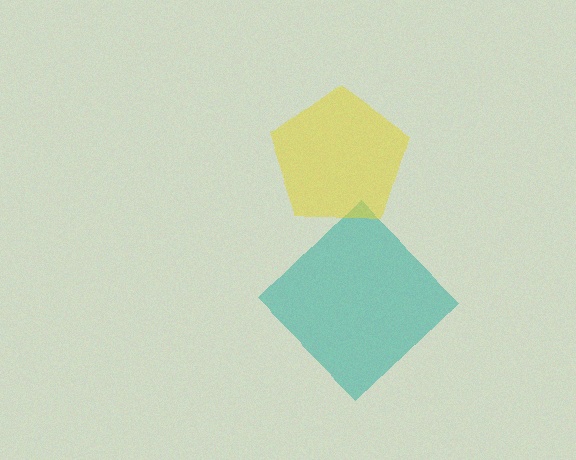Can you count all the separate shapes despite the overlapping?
Yes, there are 2 separate shapes.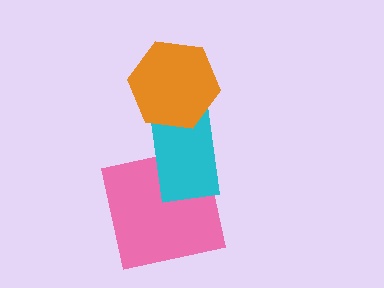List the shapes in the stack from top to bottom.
From top to bottom: the orange hexagon, the cyan rectangle, the pink square.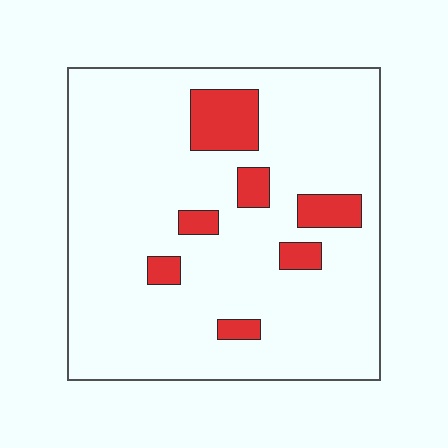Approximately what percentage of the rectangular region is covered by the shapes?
Approximately 10%.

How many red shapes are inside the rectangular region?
7.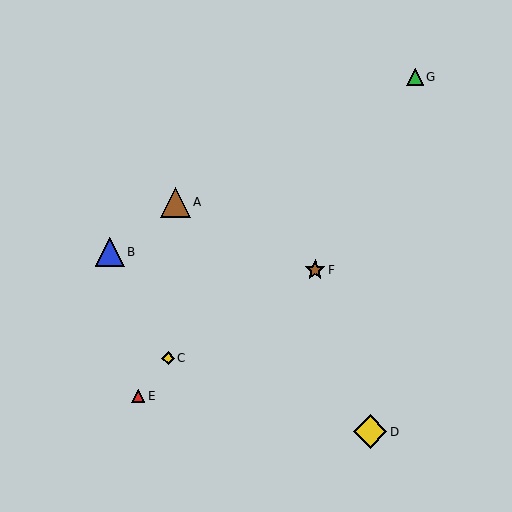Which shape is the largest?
The yellow diamond (labeled D) is the largest.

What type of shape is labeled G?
Shape G is a green triangle.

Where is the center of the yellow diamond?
The center of the yellow diamond is at (370, 432).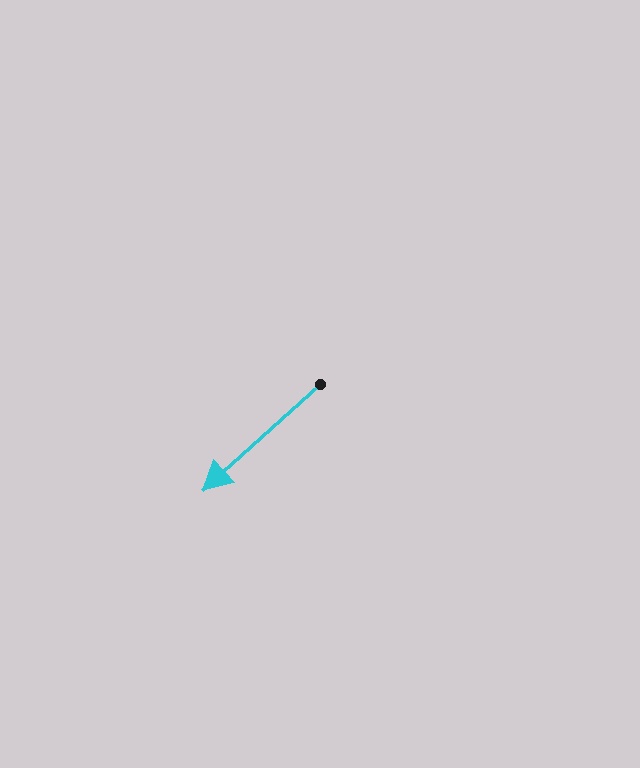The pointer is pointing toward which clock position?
Roughly 8 o'clock.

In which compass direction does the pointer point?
Southwest.